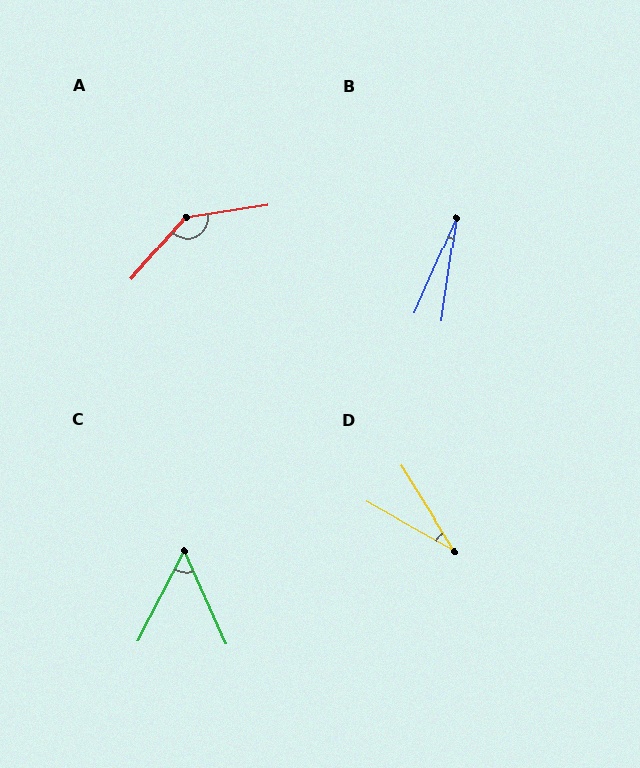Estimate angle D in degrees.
Approximately 29 degrees.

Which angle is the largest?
A, at approximately 140 degrees.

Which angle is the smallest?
B, at approximately 16 degrees.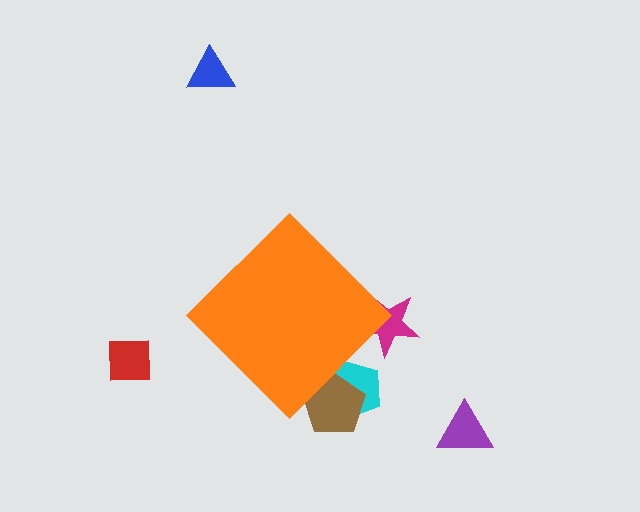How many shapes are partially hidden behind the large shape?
3 shapes are partially hidden.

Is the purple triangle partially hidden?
No, the purple triangle is fully visible.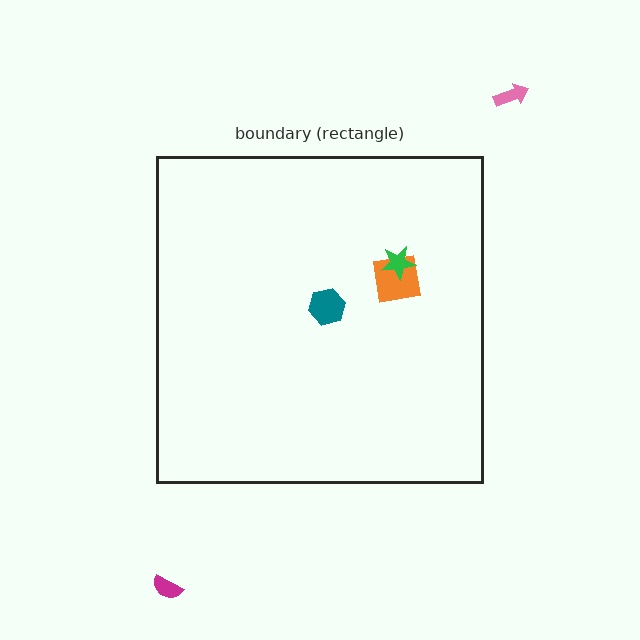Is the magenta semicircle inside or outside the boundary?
Outside.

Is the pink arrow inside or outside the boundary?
Outside.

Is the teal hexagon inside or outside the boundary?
Inside.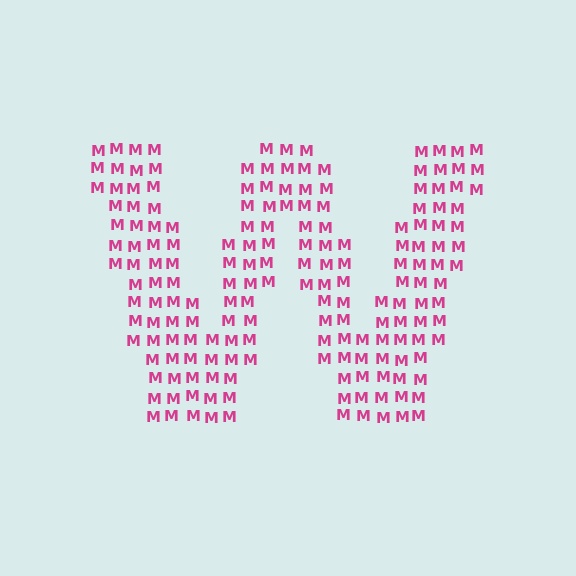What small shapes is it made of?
It is made of small letter M's.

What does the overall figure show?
The overall figure shows the letter W.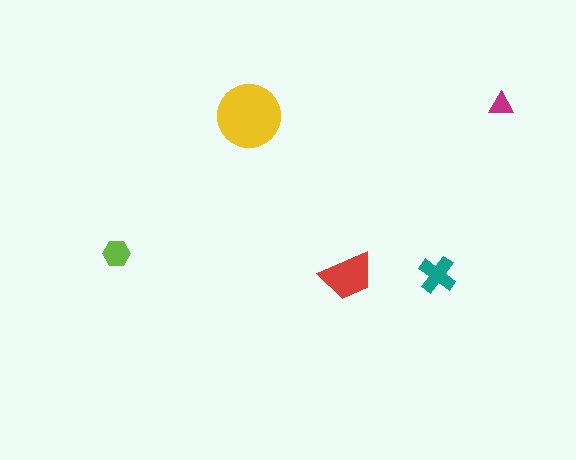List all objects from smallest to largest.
The magenta triangle, the lime hexagon, the teal cross, the red trapezoid, the yellow circle.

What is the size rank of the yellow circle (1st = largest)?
1st.